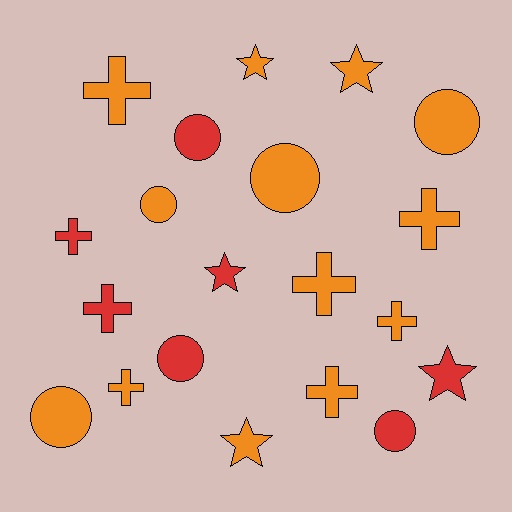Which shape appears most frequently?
Cross, with 8 objects.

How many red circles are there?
There are 3 red circles.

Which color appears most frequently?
Orange, with 13 objects.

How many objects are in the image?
There are 20 objects.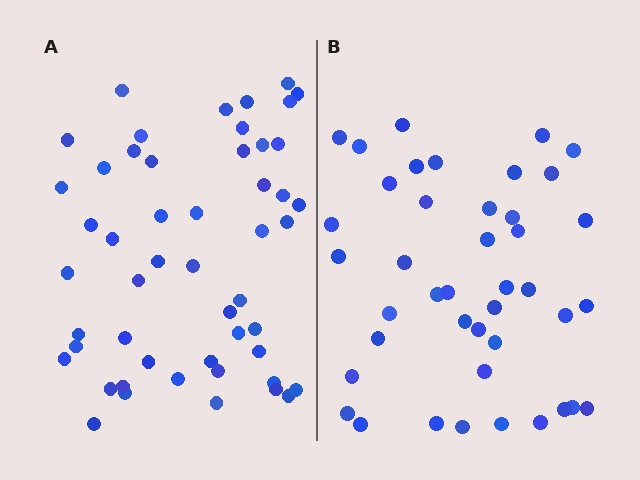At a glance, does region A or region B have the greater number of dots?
Region A (the left region) has more dots.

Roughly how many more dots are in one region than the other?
Region A has roughly 8 or so more dots than region B.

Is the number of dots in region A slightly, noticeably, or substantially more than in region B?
Region A has only slightly more — the two regions are fairly close. The ratio is roughly 1.2 to 1.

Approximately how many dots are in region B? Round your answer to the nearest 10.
About 40 dots. (The exact count is 42, which rounds to 40.)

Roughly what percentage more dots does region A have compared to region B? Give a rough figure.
About 20% more.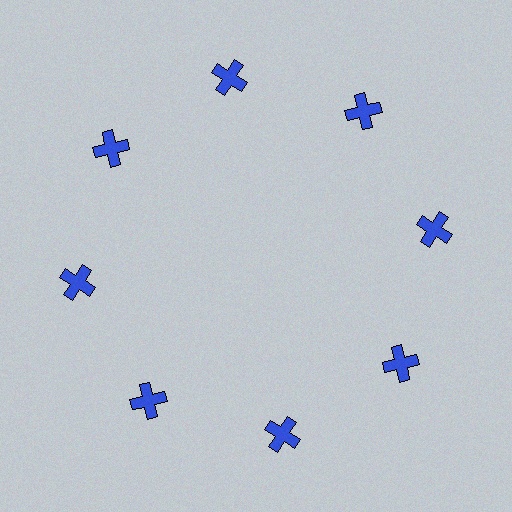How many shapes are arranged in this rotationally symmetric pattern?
There are 8 shapes, arranged in 8 groups of 1.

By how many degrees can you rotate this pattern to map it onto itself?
The pattern maps onto itself every 45 degrees of rotation.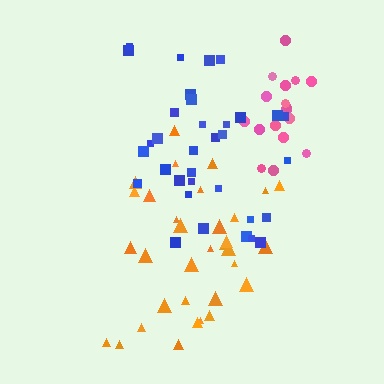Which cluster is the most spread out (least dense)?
Orange.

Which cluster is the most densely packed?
Pink.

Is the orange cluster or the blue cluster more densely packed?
Blue.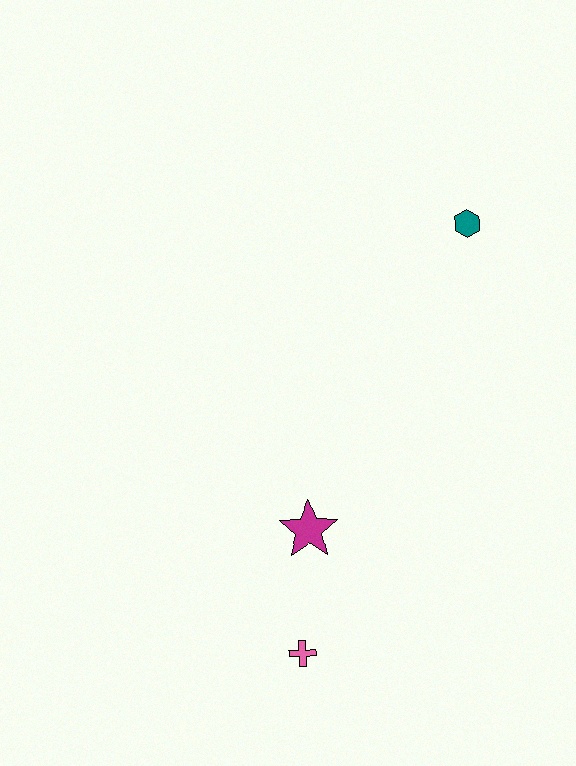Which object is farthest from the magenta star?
The teal hexagon is farthest from the magenta star.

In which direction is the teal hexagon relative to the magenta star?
The teal hexagon is above the magenta star.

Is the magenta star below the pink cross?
No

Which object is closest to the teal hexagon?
The magenta star is closest to the teal hexagon.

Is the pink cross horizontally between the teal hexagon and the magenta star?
No